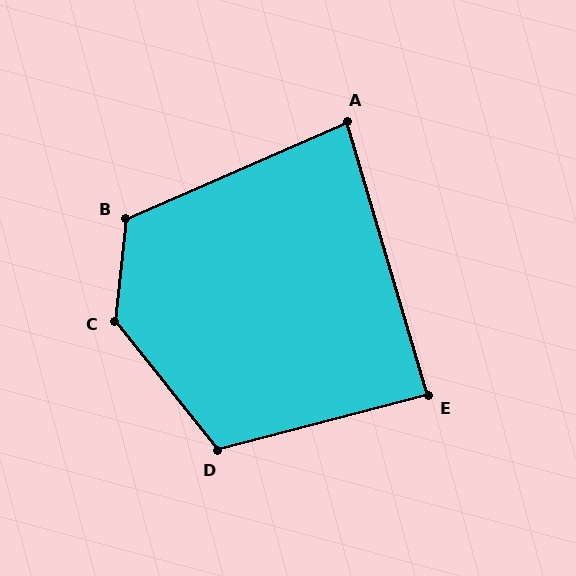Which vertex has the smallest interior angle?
A, at approximately 83 degrees.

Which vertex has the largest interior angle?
C, at approximately 135 degrees.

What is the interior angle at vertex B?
Approximately 120 degrees (obtuse).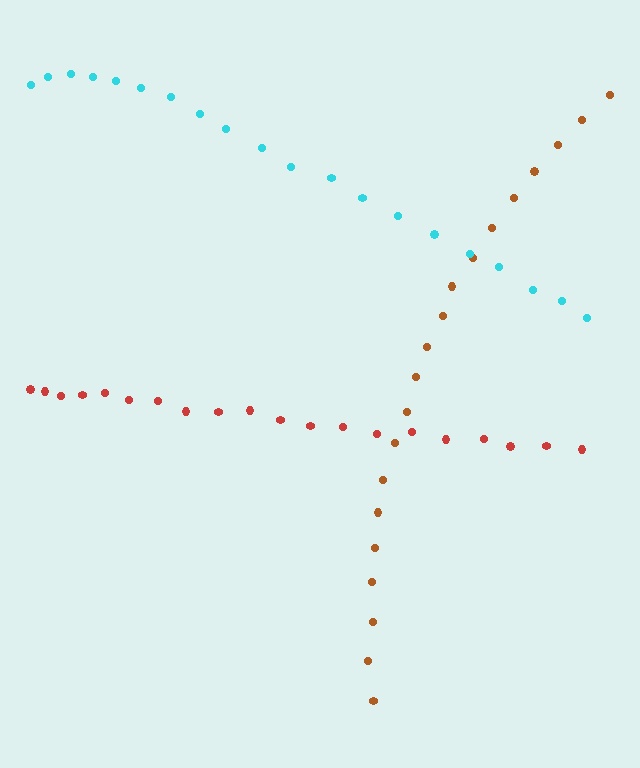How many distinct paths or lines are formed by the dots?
There are 3 distinct paths.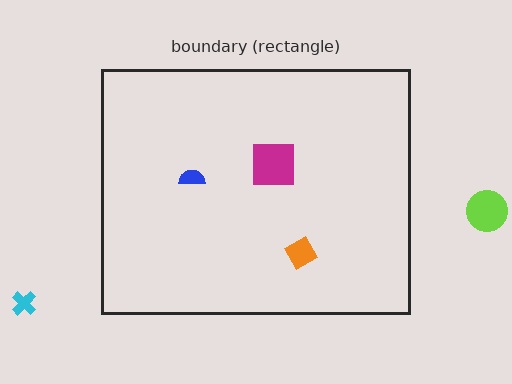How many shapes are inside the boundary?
3 inside, 2 outside.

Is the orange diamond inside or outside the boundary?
Inside.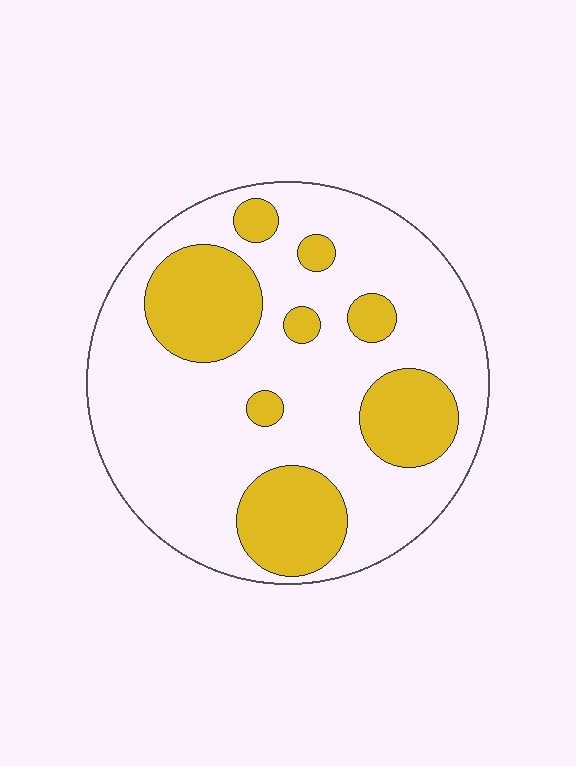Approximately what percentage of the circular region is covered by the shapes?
Approximately 30%.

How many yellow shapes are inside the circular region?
8.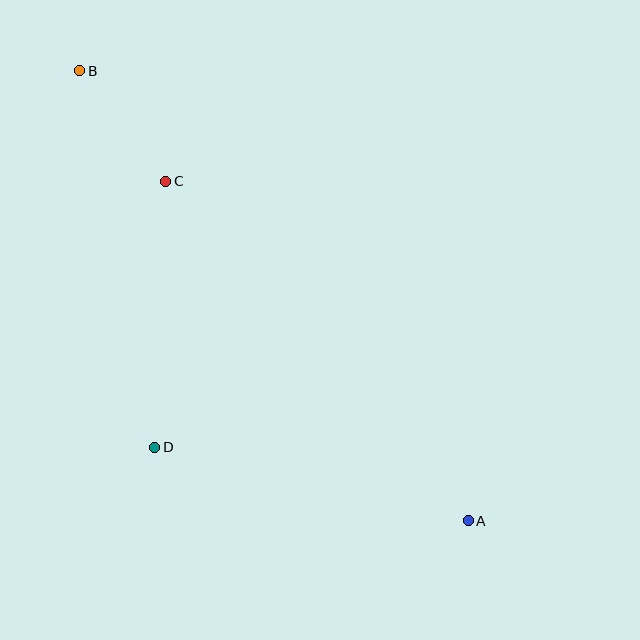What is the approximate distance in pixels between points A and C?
The distance between A and C is approximately 454 pixels.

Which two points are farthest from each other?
Points A and B are farthest from each other.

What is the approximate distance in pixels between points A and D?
The distance between A and D is approximately 322 pixels.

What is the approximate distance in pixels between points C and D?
The distance between C and D is approximately 266 pixels.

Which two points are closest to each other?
Points B and C are closest to each other.